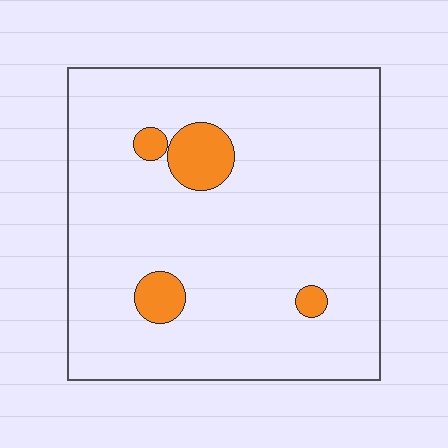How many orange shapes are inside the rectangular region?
4.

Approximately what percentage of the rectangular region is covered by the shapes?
Approximately 10%.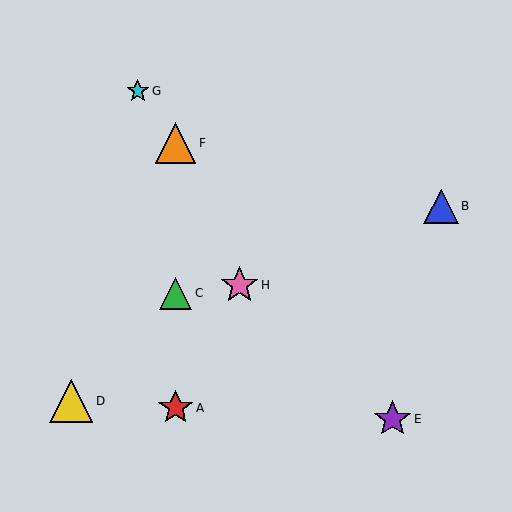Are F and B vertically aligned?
No, F is at x≈176 and B is at x≈441.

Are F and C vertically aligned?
Yes, both are at x≈176.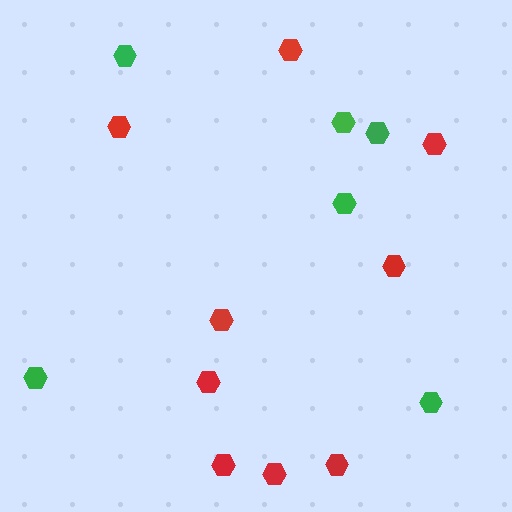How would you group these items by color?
There are 2 groups: one group of red hexagons (9) and one group of green hexagons (6).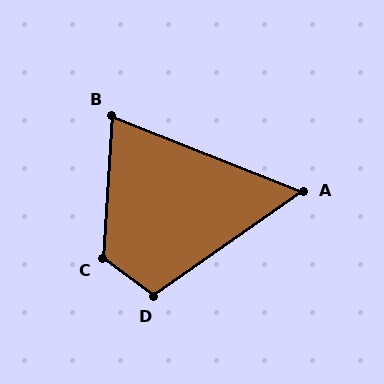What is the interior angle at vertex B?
Approximately 72 degrees (acute).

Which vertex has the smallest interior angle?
A, at approximately 57 degrees.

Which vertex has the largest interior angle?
C, at approximately 123 degrees.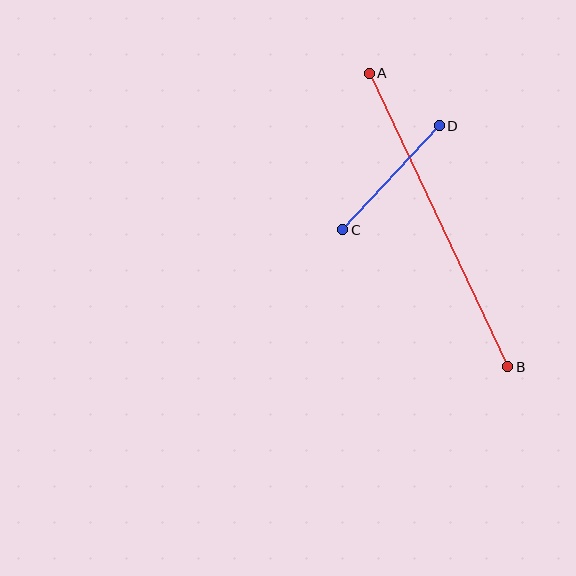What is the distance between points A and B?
The distance is approximately 325 pixels.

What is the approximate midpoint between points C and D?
The midpoint is at approximately (391, 178) pixels.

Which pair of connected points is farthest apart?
Points A and B are farthest apart.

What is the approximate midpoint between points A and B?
The midpoint is at approximately (439, 220) pixels.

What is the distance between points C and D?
The distance is approximately 142 pixels.